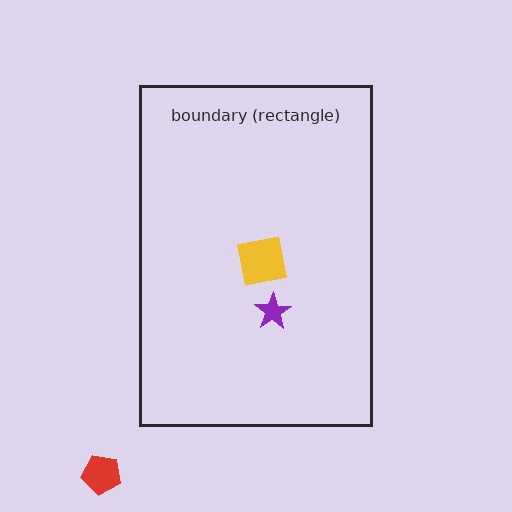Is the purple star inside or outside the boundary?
Inside.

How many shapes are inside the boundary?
2 inside, 1 outside.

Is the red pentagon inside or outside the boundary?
Outside.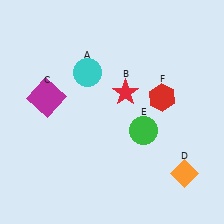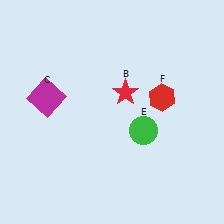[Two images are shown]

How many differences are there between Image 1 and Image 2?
There are 2 differences between the two images.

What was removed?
The cyan circle (A), the orange diamond (D) were removed in Image 2.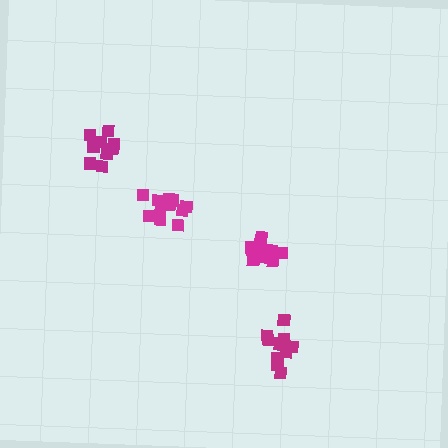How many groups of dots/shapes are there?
There are 4 groups.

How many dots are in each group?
Group 1: 10 dots, Group 2: 12 dots, Group 3: 11 dots, Group 4: 13 dots (46 total).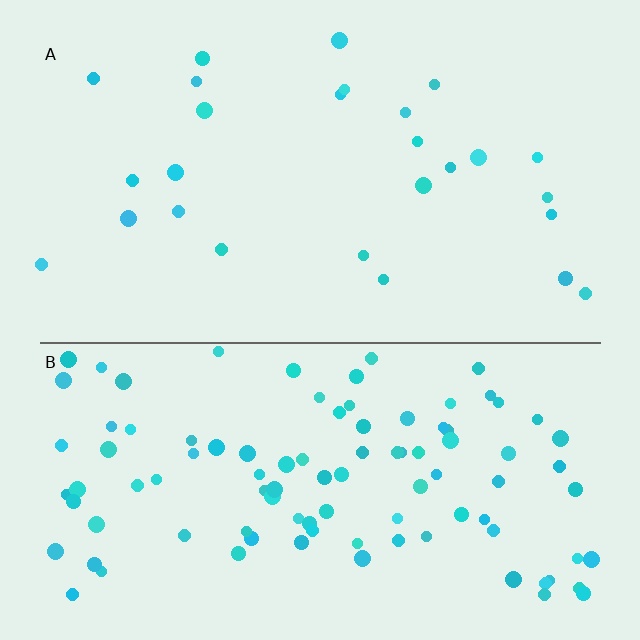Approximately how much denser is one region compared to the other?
Approximately 3.8× — region B over region A.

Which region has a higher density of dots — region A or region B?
B (the bottom).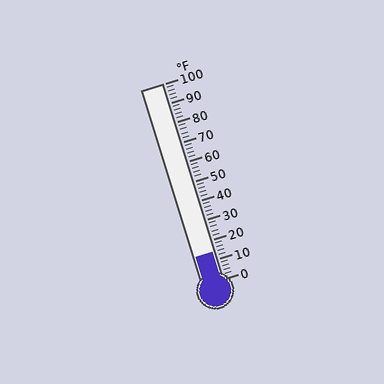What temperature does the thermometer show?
The thermometer shows approximately 14°F.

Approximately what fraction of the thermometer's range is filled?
The thermometer is filled to approximately 15% of its range.